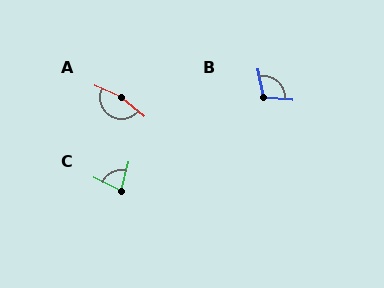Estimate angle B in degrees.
Approximately 105 degrees.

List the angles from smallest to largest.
C (78°), B (105°), A (165°).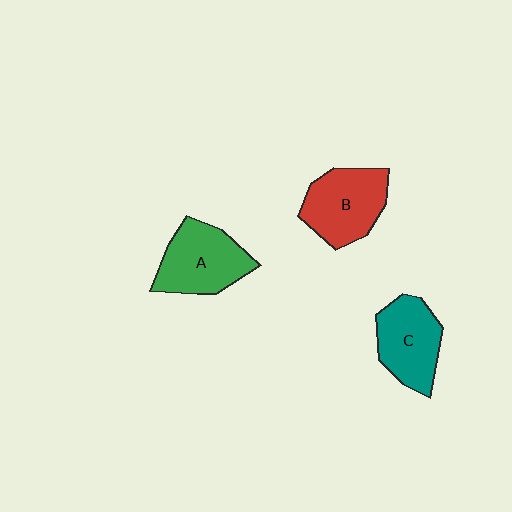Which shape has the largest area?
Shape A (green).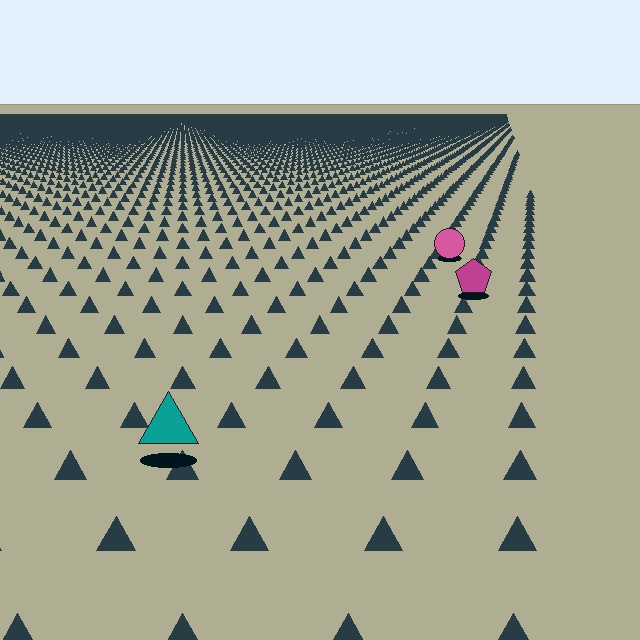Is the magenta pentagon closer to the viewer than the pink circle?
Yes. The magenta pentagon is closer — you can tell from the texture gradient: the ground texture is coarser near it.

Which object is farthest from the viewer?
The pink circle is farthest from the viewer. It appears smaller and the ground texture around it is denser.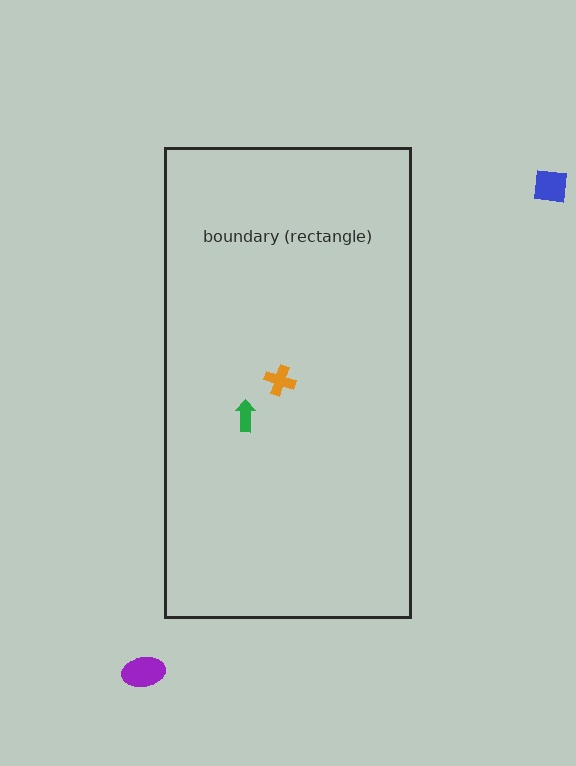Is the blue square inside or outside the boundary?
Outside.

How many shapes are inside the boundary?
2 inside, 2 outside.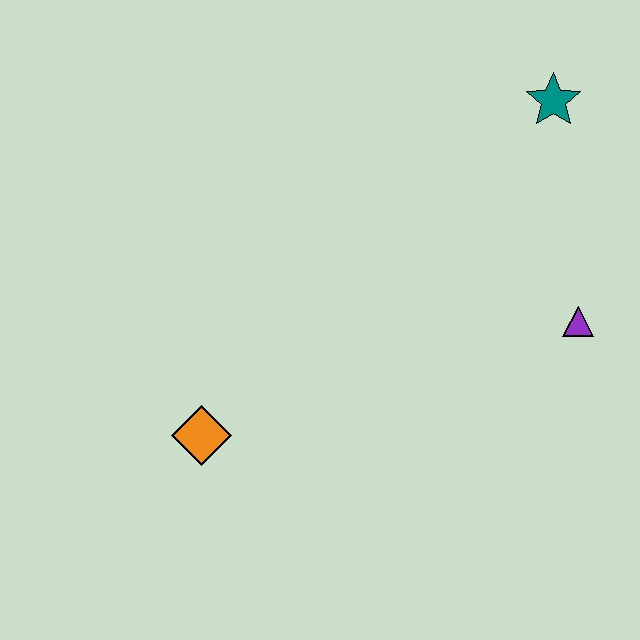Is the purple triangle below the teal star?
Yes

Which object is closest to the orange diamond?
The purple triangle is closest to the orange diamond.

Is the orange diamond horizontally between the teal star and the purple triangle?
No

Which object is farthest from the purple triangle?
The orange diamond is farthest from the purple triangle.